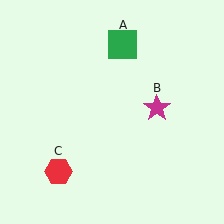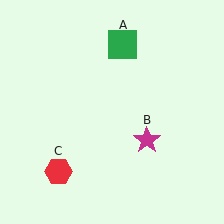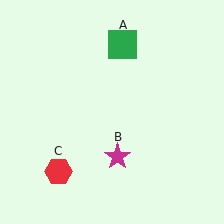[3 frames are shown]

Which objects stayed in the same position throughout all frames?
Green square (object A) and red hexagon (object C) remained stationary.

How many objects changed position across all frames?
1 object changed position: magenta star (object B).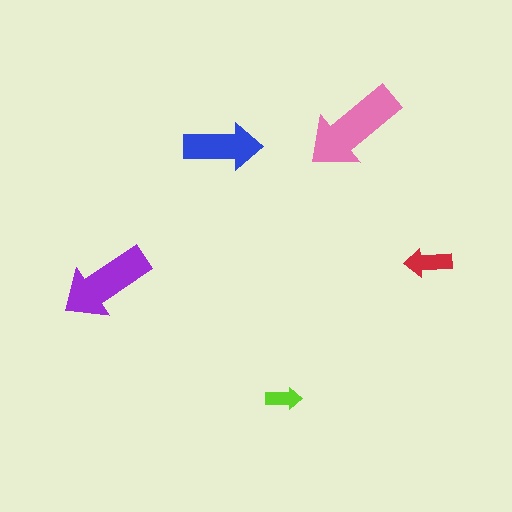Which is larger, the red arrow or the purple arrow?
The purple one.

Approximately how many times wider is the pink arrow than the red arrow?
About 2 times wider.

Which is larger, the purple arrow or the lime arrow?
The purple one.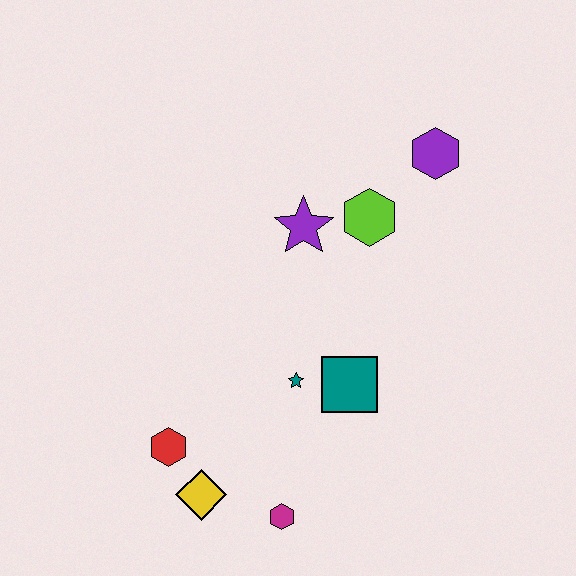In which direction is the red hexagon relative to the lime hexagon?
The red hexagon is below the lime hexagon.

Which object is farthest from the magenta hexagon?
The purple hexagon is farthest from the magenta hexagon.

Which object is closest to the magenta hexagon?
The yellow diamond is closest to the magenta hexagon.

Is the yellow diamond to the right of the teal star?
No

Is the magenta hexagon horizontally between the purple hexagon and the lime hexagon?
No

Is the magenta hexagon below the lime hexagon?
Yes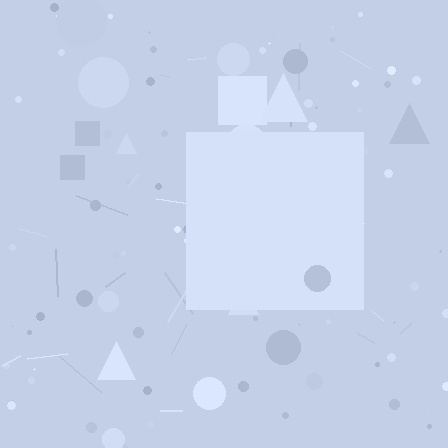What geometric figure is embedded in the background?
A square is embedded in the background.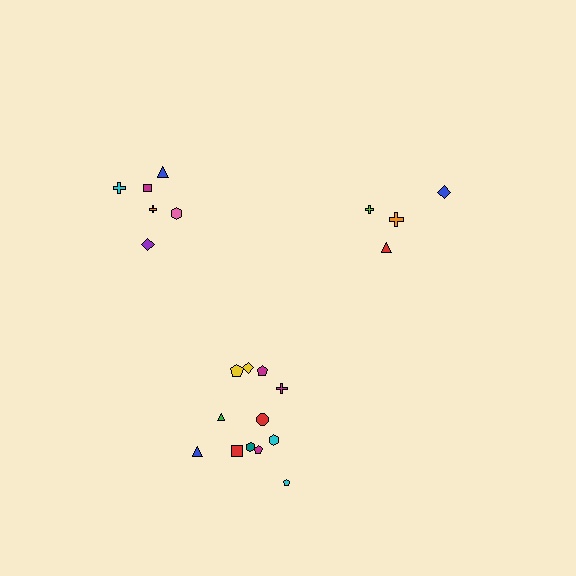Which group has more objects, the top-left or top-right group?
The top-left group.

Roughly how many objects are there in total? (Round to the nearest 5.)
Roughly 20 objects in total.